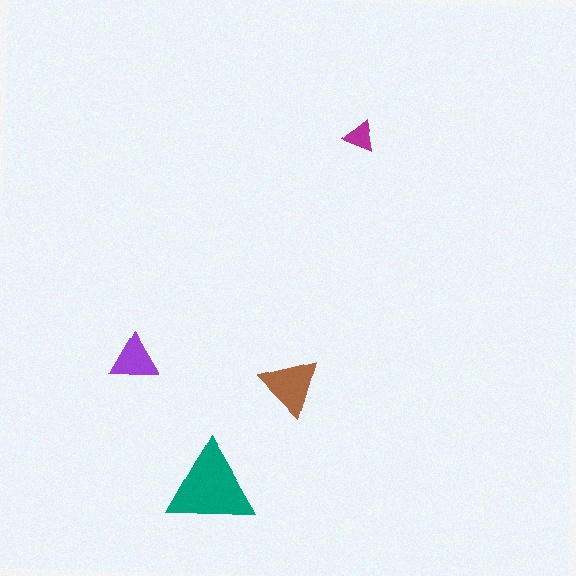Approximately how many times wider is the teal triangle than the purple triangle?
About 2 times wider.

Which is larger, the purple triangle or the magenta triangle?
The purple one.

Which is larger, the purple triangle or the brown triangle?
The brown one.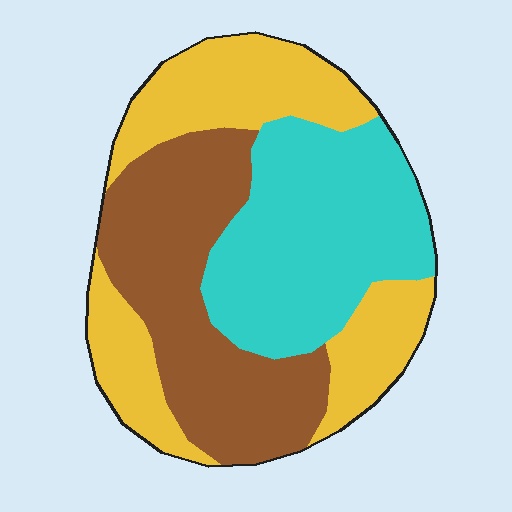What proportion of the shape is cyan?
Cyan covers around 35% of the shape.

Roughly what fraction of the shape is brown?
Brown covers 33% of the shape.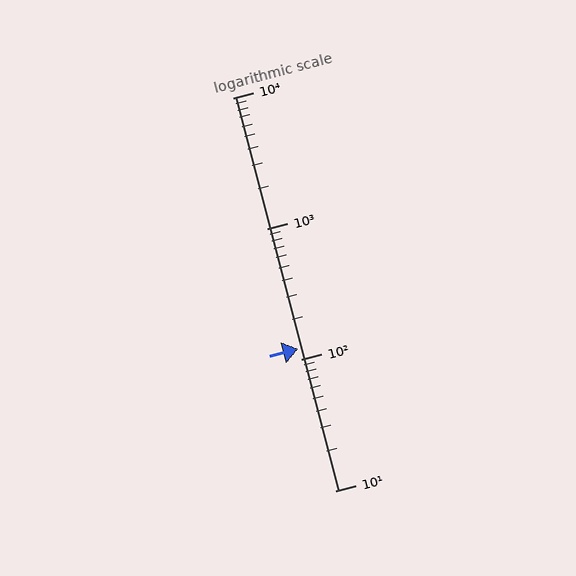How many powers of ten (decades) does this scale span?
The scale spans 3 decades, from 10 to 10000.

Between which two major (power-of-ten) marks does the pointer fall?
The pointer is between 100 and 1000.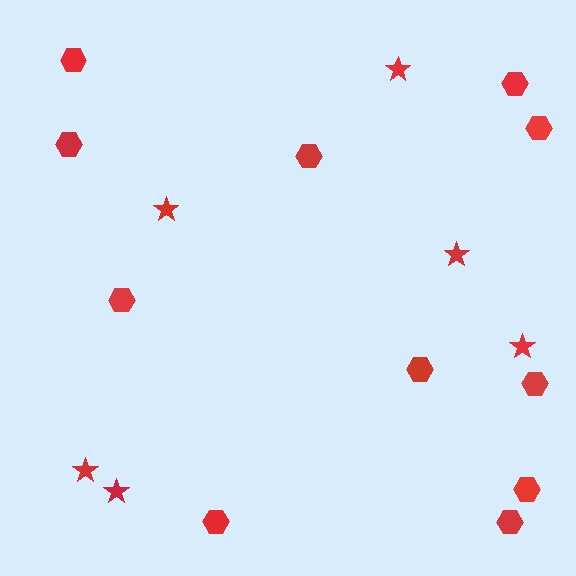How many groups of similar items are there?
There are 2 groups: one group of hexagons (11) and one group of stars (6).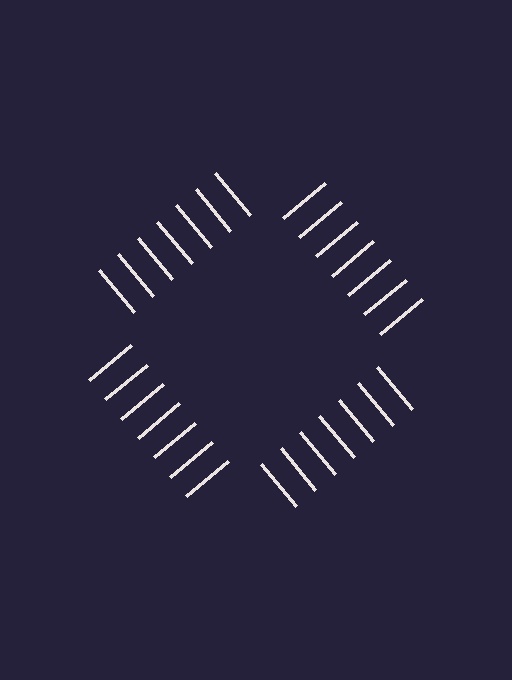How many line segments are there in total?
28 — 7 along each of the 4 edges.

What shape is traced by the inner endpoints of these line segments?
An illusory square — the line segments terminate on its edges but no continuous stroke is drawn.